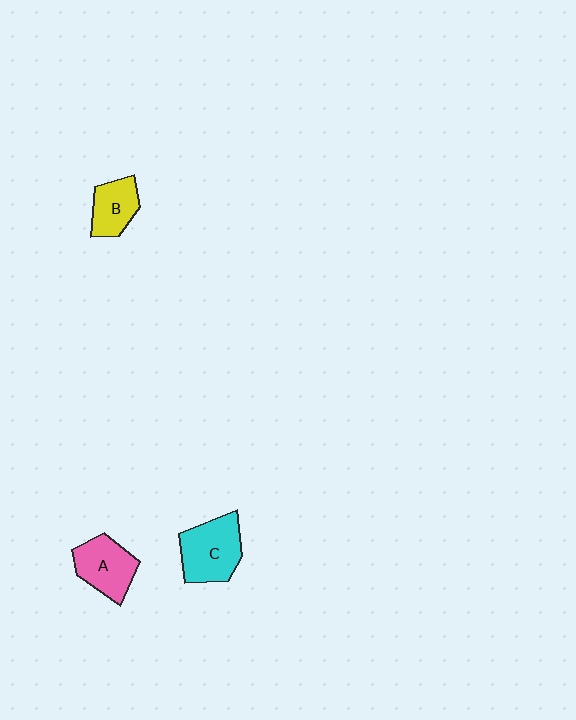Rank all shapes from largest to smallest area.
From largest to smallest: C (cyan), A (pink), B (yellow).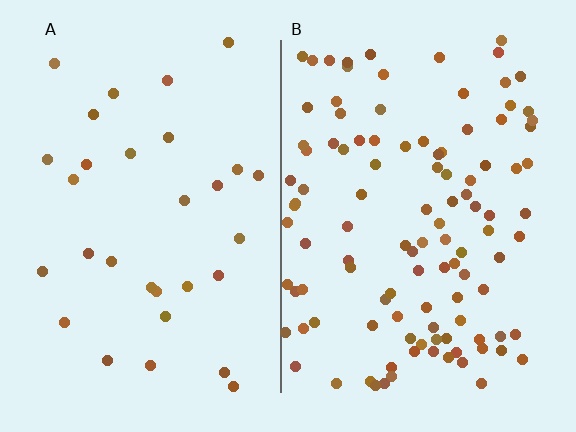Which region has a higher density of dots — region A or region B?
B (the right).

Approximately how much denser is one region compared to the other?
Approximately 3.6× — region B over region A.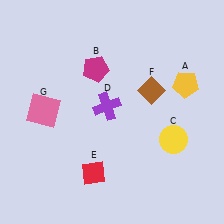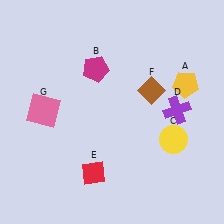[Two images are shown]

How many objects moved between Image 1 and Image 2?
1 object moved between the two images.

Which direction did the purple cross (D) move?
The purple cross (D) moved right.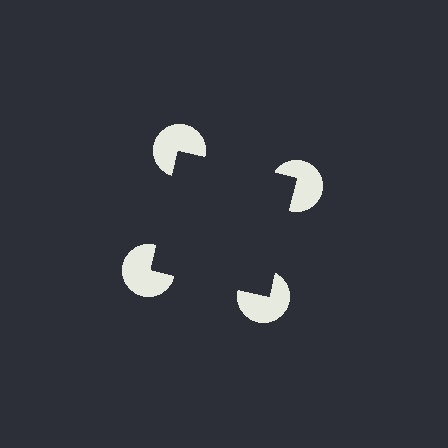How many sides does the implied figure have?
4 sides.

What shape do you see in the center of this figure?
An illusory square — its edges are inferred from the aligned wedge cuts in the pac-man discs, not physically drawn.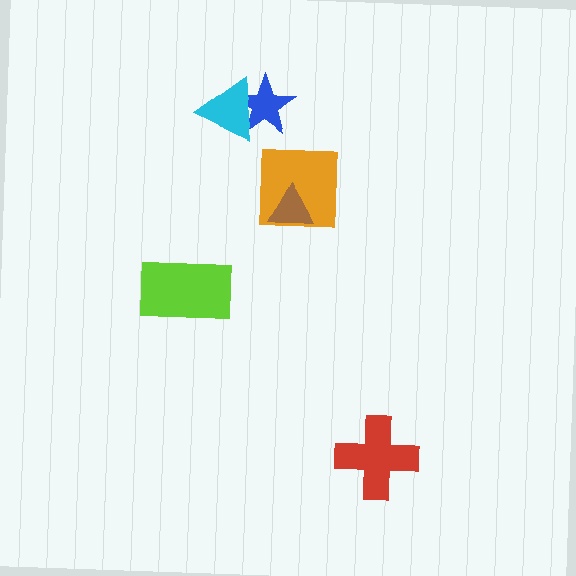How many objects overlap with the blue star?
1 object overlaps with the blue star.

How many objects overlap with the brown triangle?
1 object overlaps with the brown triangle.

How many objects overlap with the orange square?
1 object overlaps with the orange square.